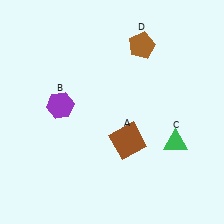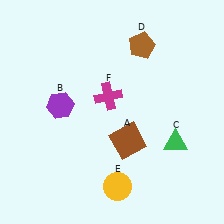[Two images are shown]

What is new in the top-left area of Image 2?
A magenta cross (F) was added in the top-left area of Image 2.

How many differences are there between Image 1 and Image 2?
There are 2 differences between the two images.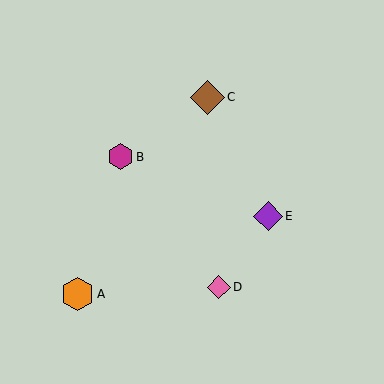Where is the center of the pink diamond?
The center of the pink diamond is at (219, 287).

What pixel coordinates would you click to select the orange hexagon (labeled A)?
Click at (77, 294) to select the orange hexagon A.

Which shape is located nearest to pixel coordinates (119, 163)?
The magenta hexagon (labeled B) at (121, 157) is nearest to that location.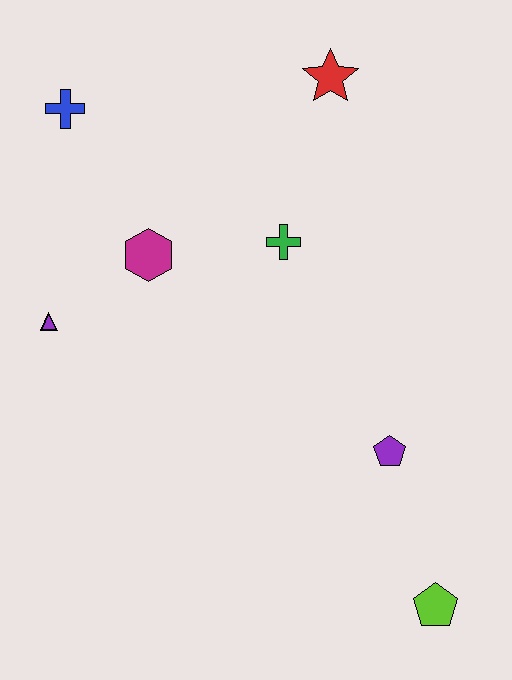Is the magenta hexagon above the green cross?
No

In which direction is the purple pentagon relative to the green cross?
The purple pentagon is below the green cross.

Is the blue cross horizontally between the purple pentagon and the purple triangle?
Yes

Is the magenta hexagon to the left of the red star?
Yes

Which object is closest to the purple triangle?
The magenta hexagon is closest to the purple triangle.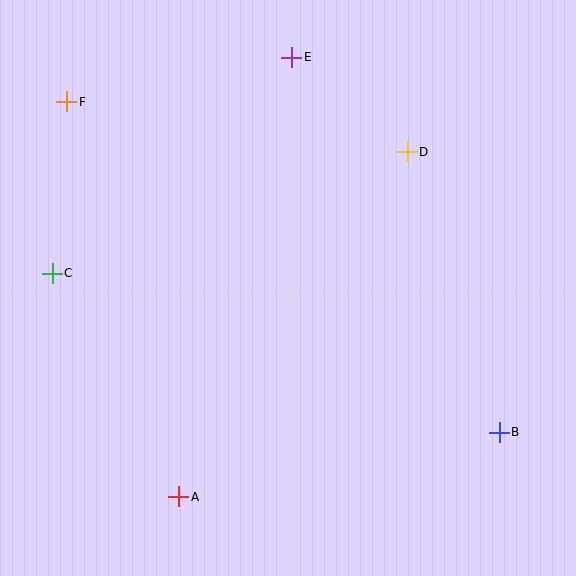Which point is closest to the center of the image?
Point D at (407, 152) is closest to the center.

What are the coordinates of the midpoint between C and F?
The midpoint between C and F is at (60, 188).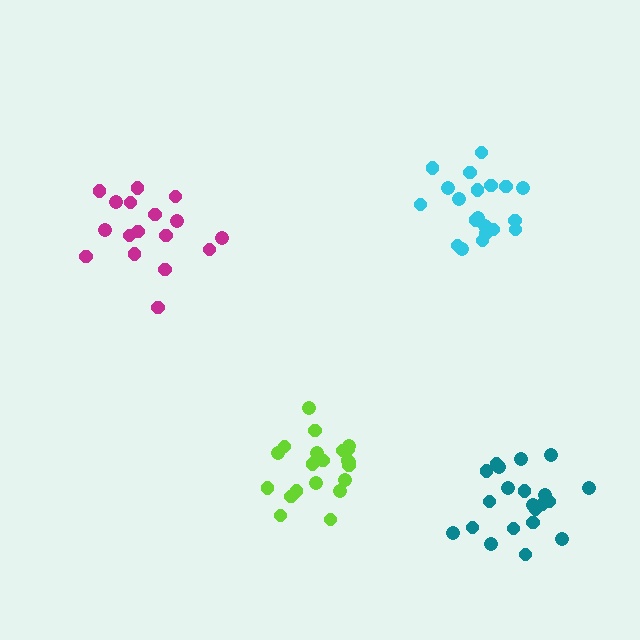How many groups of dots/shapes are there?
There are 4 groups.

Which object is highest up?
The cyan cluster is topmost.